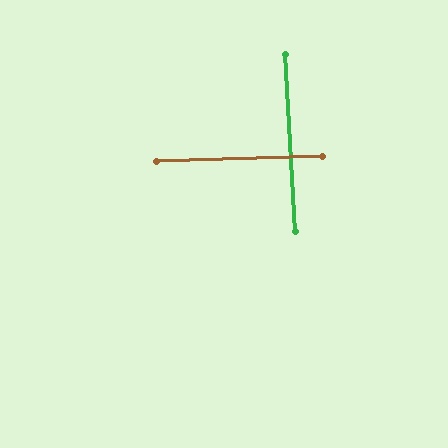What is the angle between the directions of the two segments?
Approximately 88 degrees.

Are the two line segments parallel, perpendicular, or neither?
Perpendicular — they meet at approximately 88°.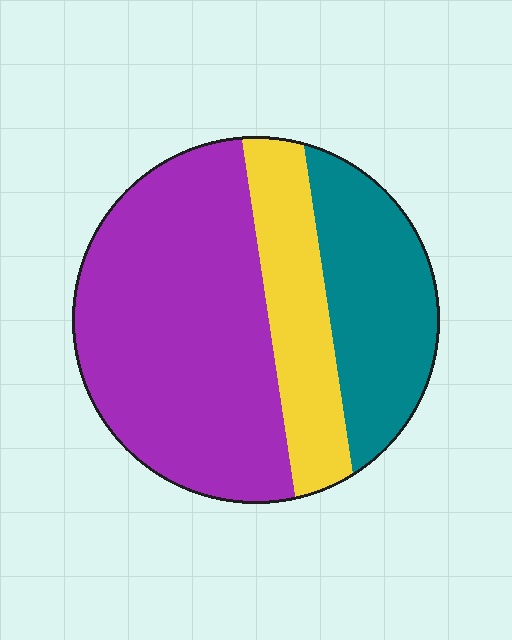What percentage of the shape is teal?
Teal takes up about one quarter (1/4) of the shape.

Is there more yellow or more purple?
Purple.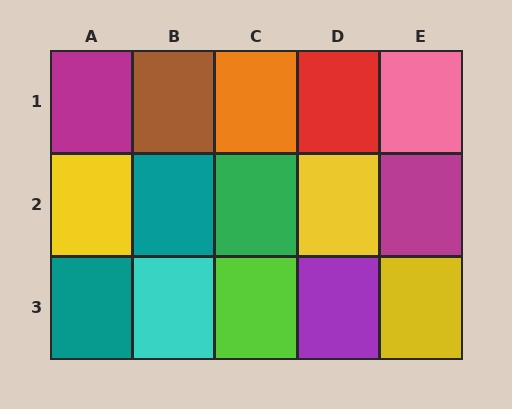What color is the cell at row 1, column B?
Brown.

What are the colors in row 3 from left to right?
Teal, cyan, lime, purple, yellow.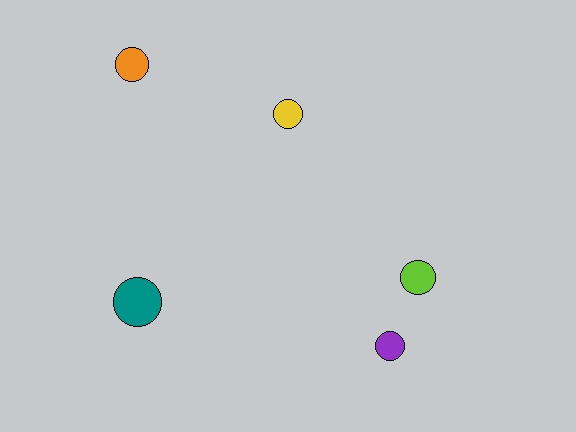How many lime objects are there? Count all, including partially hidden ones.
There is 1 lime object.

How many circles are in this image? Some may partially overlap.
There are 5 circles.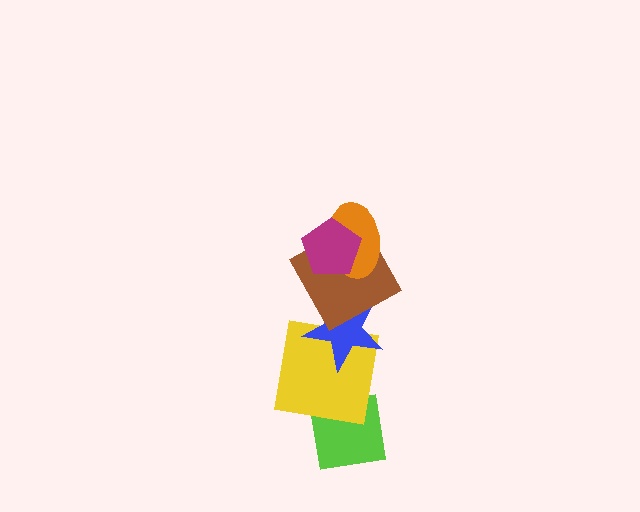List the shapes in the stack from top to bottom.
From top to bottom: the magenta pentagon, the orange ellipse, the brown square, the blue star, the yellow square, the lime square.